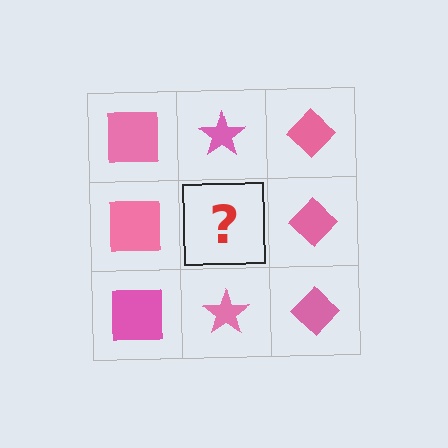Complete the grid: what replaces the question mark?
The question mark should be replaced with a pink star.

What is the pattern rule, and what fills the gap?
The rule is that each column has a consistent shape. The gap should be filled with a pink star.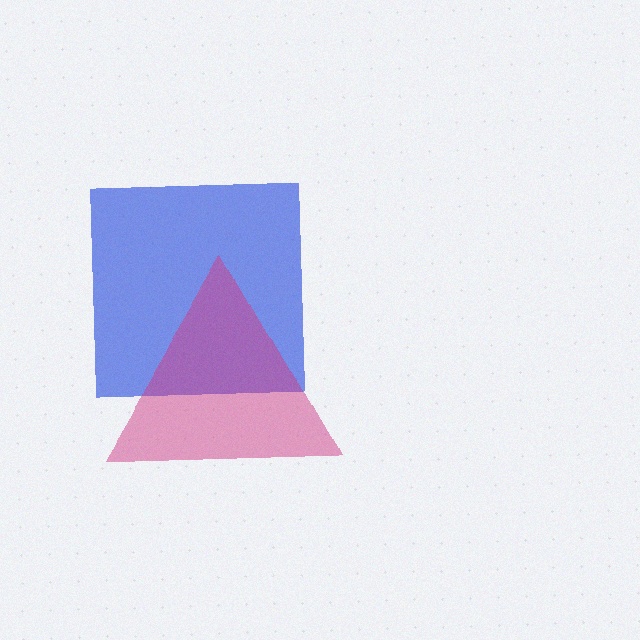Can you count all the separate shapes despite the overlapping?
Yes, there are 2 separate shapes.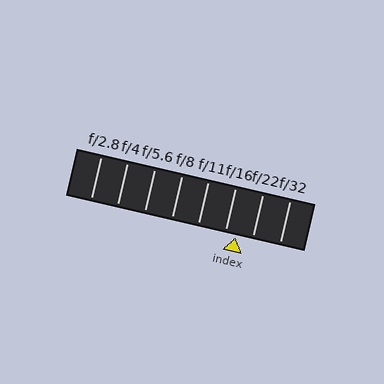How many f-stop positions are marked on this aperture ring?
There are 8 f-stop positions marked.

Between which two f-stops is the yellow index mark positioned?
The index mark is between f/16 and f/22.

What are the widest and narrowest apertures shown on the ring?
The widest aperture shown is f/2.8 and the narrowest is f/32.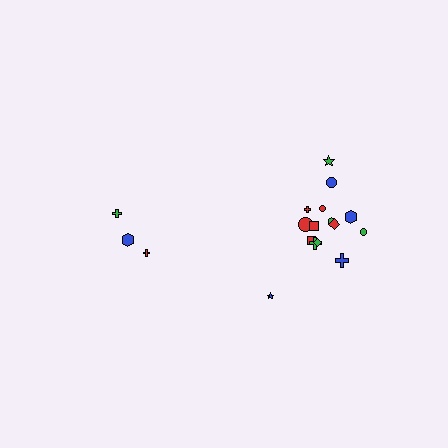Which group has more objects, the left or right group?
The right group.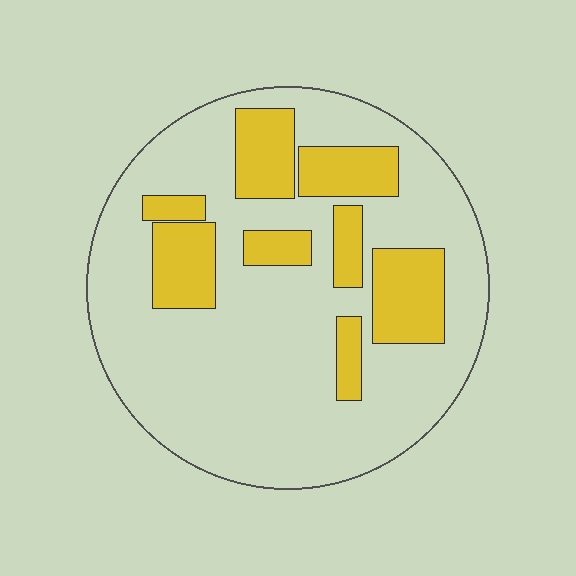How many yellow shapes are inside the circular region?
8.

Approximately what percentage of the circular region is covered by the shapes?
Approximately 25%.